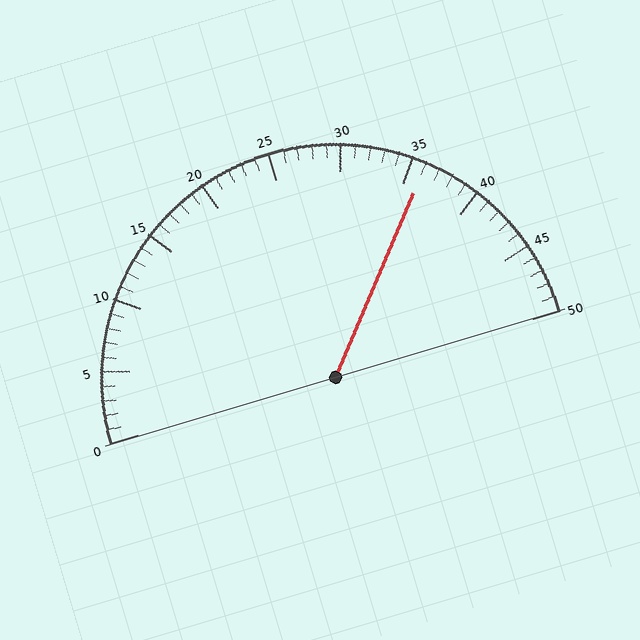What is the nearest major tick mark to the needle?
The nearest major tick mark is 35.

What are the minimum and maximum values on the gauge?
The gauge ranges from 0 to 50.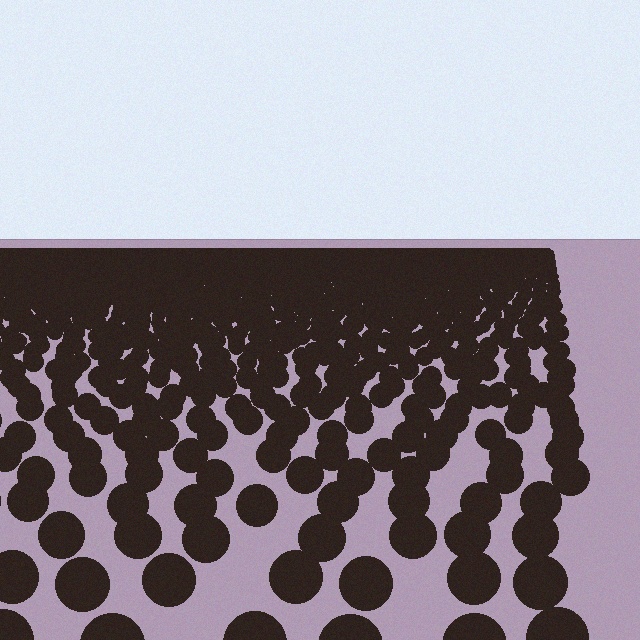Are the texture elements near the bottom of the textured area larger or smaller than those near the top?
Larger. Near the bottom, elements are closer to the viewer and appear at a bigger on-screen size.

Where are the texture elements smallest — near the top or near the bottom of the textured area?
Near the top.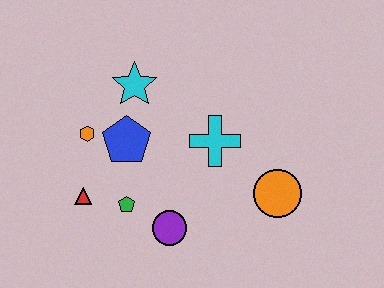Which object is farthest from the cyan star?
The orange circle is farthest from the cyan star.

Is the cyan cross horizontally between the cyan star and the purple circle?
No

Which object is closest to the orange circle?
The cyan cross is closest to the orange circle.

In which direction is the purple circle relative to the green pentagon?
The purple circle is to the right of the green pentagon.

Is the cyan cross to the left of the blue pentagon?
No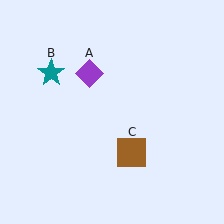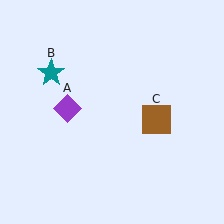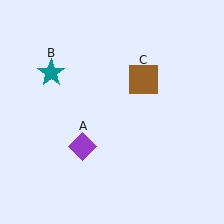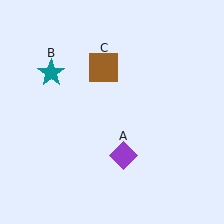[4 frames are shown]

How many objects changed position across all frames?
2 objects changed position: purple diamond (object A), brown square (object C).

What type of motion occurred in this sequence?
The purple diamond (object A), brown square (object C) rotated counterclockwise around the center of the scene.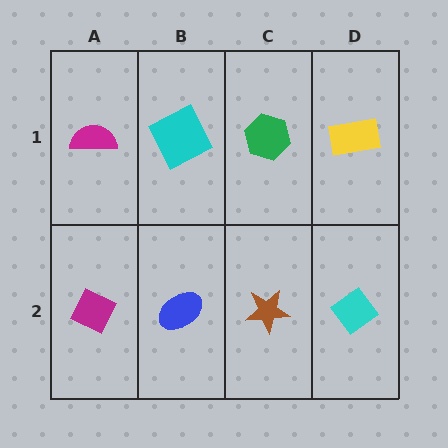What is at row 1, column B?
A cyan square.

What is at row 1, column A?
A magenta semicircle.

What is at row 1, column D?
A yellow rectangle.